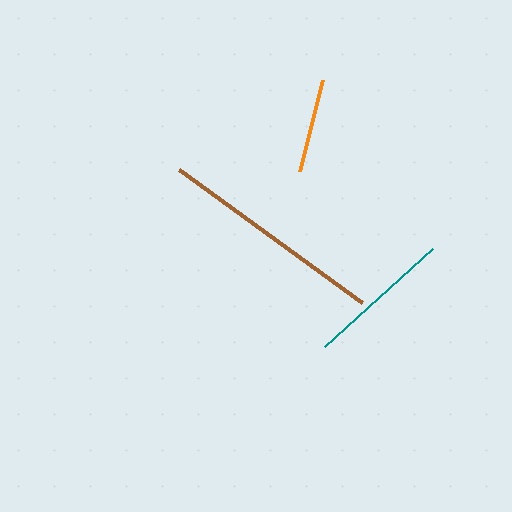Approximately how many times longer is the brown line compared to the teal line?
The brown line is approximately 1.5 times the length of the teal line.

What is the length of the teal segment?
The teal segment is approximately 146 pixels long.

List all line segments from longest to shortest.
From longest to shortest: brown, teal, orange.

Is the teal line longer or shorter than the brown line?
The brown line is longer than the teal line.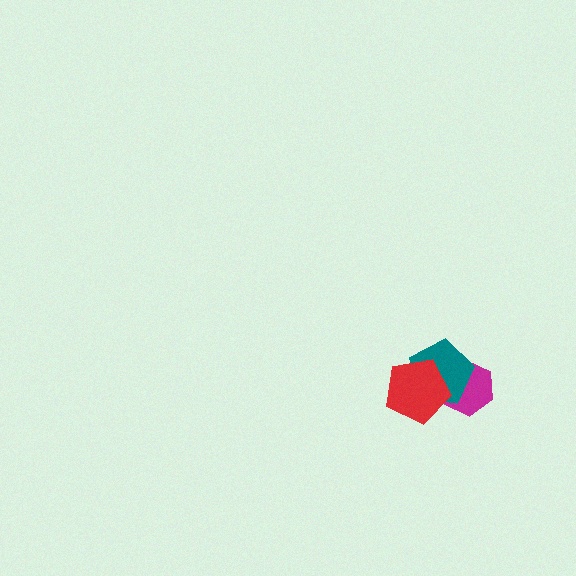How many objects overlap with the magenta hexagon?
2 objects overlap with the magenta hexagon.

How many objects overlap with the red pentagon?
2 objects overlap with the red pentagon.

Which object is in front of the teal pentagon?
The red pentagon is in front of the teal pentagon.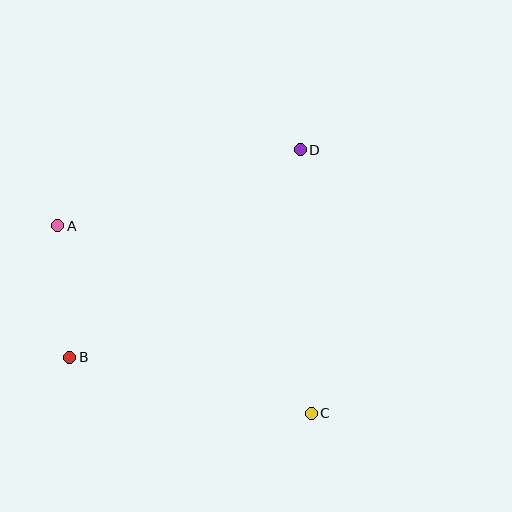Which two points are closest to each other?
Points A and B are closest to each other.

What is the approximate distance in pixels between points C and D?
The distance between C and D is approximately 264 pixels.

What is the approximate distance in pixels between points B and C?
The distance between B and C is approximately 248 pixels.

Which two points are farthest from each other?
Points A and C are farthest from each other.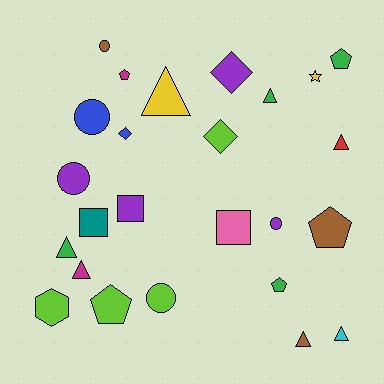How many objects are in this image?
There are 25 objects.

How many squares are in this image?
There are 3 squares.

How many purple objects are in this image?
There are 4 purple objects.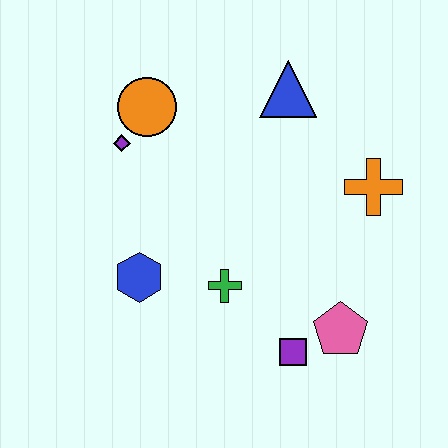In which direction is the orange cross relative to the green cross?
The orange cross is to the right of the green cross.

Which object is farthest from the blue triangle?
The purple square is farthest from the blue triangle.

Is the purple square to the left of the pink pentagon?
Yes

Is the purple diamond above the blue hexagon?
Yes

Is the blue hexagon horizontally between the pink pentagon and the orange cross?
No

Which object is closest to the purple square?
The pink pentagon is closest to the purple square.